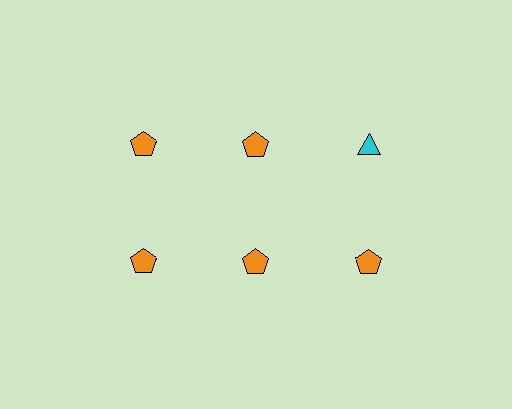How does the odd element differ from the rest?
It differs in both color (cyan instead of orange) and shape (triangle instead of pentagon).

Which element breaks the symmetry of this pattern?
The cyan triangle in the top row, center column breaks the symmetry. All other shapes are orange pentagons.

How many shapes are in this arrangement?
There are 6 shapes arranged in a grid pattern.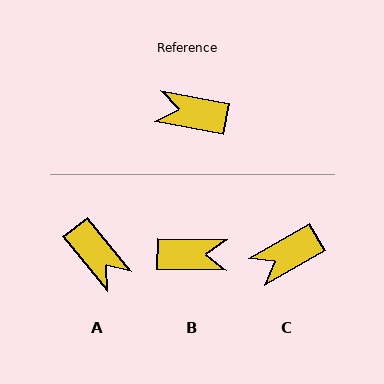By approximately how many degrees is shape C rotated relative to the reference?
Approximately 41 degrees counter-clockwise.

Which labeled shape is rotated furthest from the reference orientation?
B, about 170 degrees away.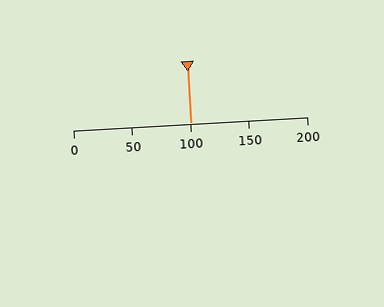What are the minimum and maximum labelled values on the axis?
The axis runs from 0 to 200.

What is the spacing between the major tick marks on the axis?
The major ticks are spaced 50 apart.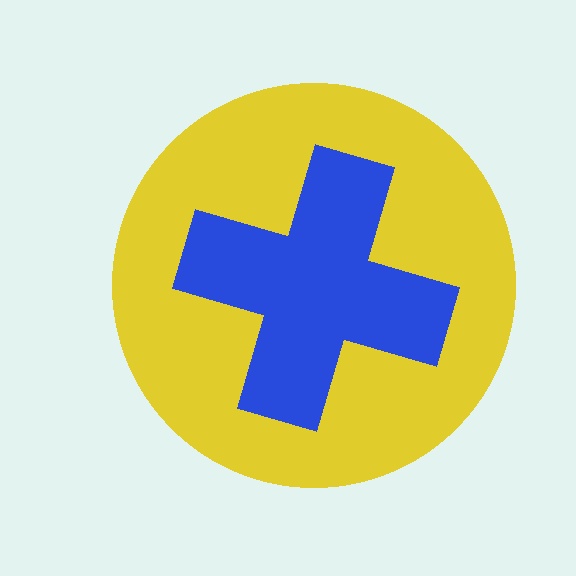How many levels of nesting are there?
2.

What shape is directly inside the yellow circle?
The blue cross.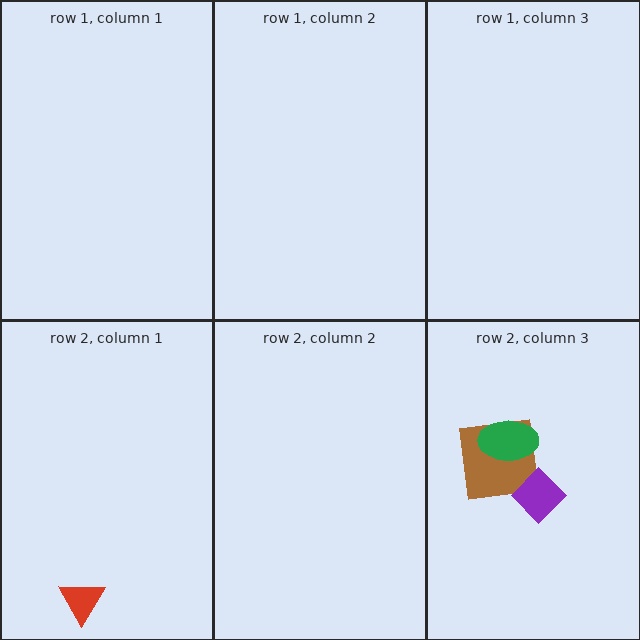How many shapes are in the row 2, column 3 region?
3.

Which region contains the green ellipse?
The row 2, column 3 region.